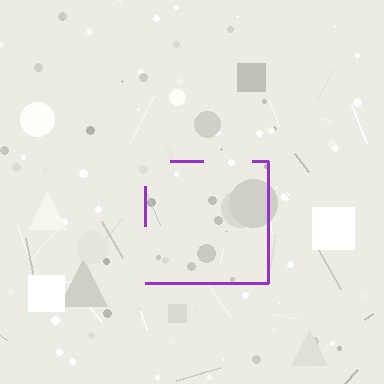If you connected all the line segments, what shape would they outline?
They would outline a square.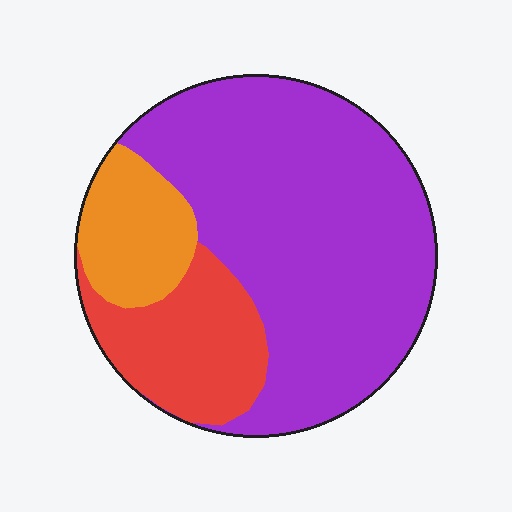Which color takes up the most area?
Purple, at roughly 65%.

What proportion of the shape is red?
Red takes up less than a quarter of the shape.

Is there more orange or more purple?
Purple.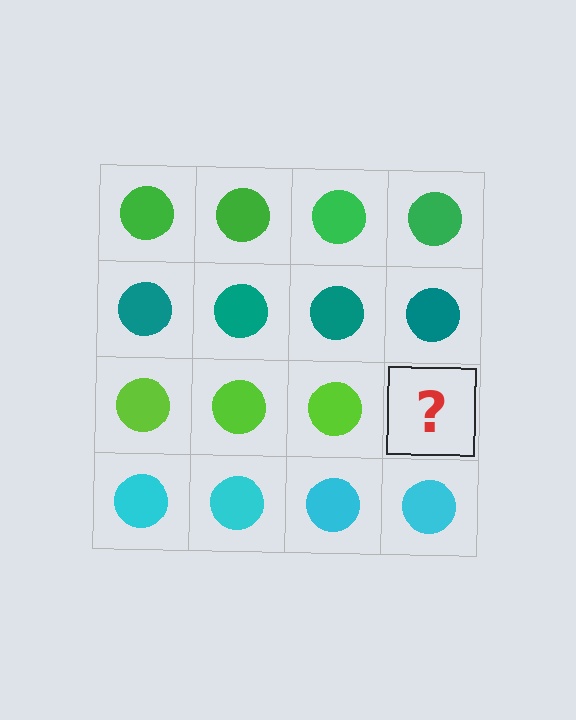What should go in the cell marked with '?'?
The missing cell should contain a lime circle.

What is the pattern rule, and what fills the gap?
The rule is that each row has a consistent color. The gap should be filled with a lime circle.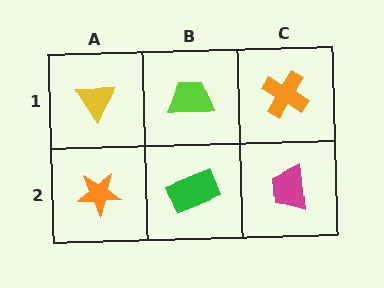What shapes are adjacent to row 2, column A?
A yellow triangle (row 1, column A), a green rectangle (row 2, column B).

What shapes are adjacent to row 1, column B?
A green rectangle (row 2, column B), a yellow triangle (row 1, column A), an orange cross (row 1, column C).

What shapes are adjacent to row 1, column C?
A magenta trapezoid (row 2, column C), a lime trapezoid (row 1, column B).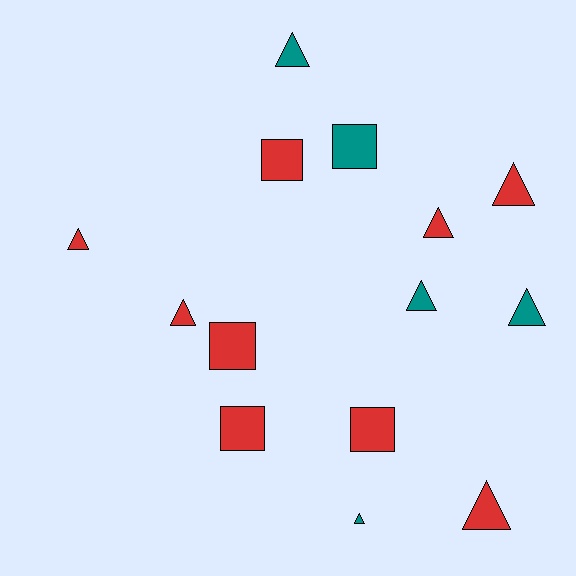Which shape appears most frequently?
Triangle, with 9 objects.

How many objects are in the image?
There are 14 objects.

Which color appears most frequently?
Red, with 9 objects.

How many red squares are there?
There are 4 red squares.